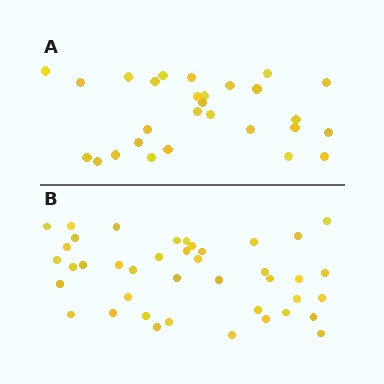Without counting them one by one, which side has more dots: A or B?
Region B (the bottom region) has more dots.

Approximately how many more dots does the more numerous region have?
Region B has approximately 15 more dots than region A.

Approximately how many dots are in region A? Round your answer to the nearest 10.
About 30 dots. (The exact count is 28, which rounds to 30.)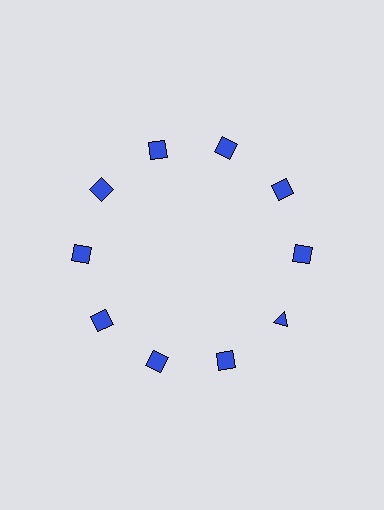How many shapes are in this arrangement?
There are 10 shapes arranged in a ring pattern.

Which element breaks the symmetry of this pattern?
The blue triangle at roughly the 4 o'clock position breaks the symmetry. All other shapes are blue squares.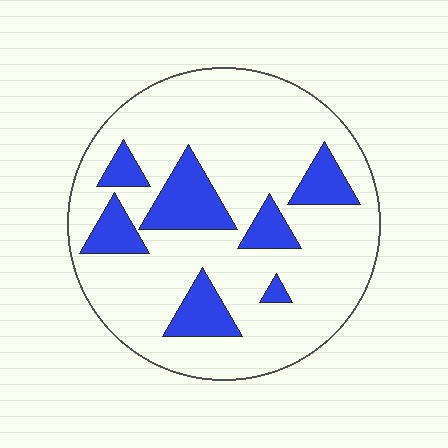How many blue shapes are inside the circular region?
7.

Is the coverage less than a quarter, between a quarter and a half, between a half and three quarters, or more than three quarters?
Less than a quarter.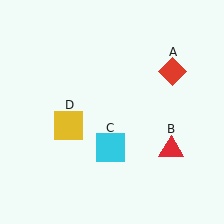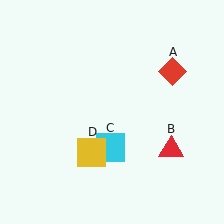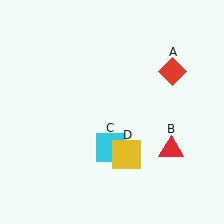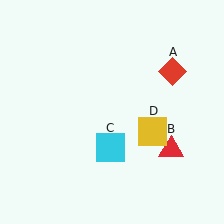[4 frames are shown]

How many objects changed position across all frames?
1 object changed position: yellow square (object D).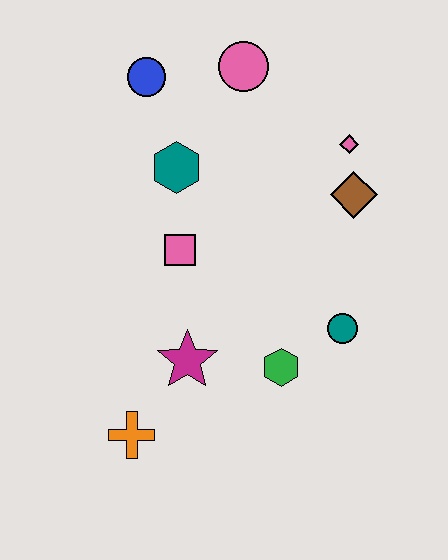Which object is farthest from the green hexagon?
The blue circle is farthest from the green hexagon.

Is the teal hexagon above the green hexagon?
Yes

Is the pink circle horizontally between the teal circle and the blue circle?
Yes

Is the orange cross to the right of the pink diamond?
No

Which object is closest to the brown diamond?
The pink diamond is closest to the brown diamond.